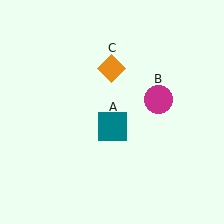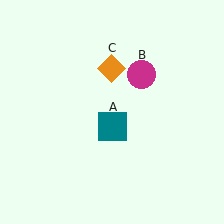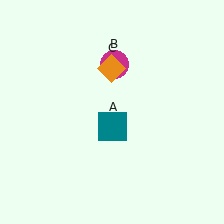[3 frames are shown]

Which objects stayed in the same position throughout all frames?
Teal square (object A) and orange diamond (object C) remained stationary.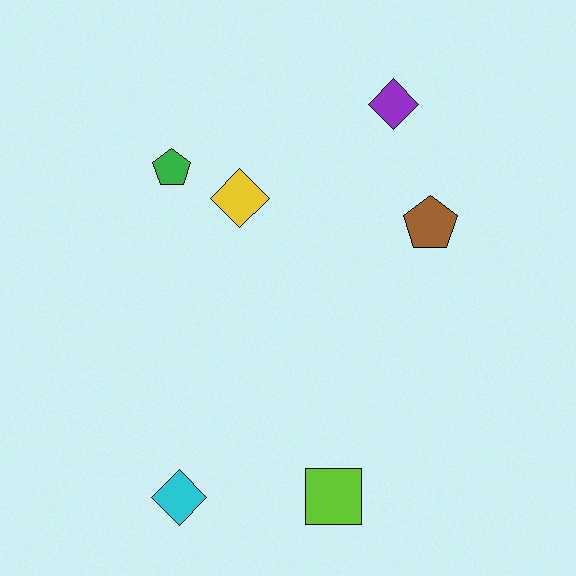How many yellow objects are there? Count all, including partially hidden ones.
There is 1 yellow object.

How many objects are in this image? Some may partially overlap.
There are 6 objects.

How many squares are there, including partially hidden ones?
There is 1 square.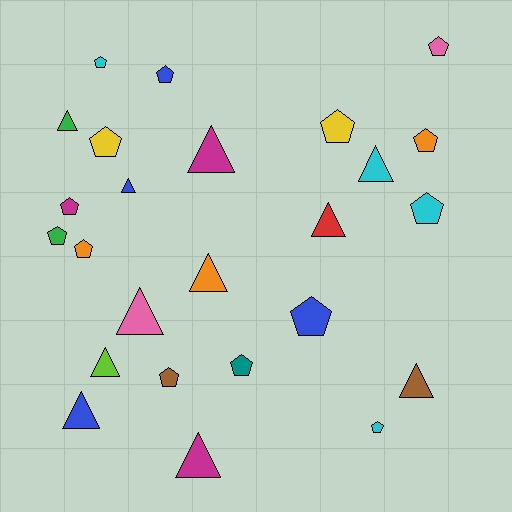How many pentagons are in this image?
There are 14 pentagons.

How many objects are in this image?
There are 25 objects.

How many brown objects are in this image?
There are 2 brown objects.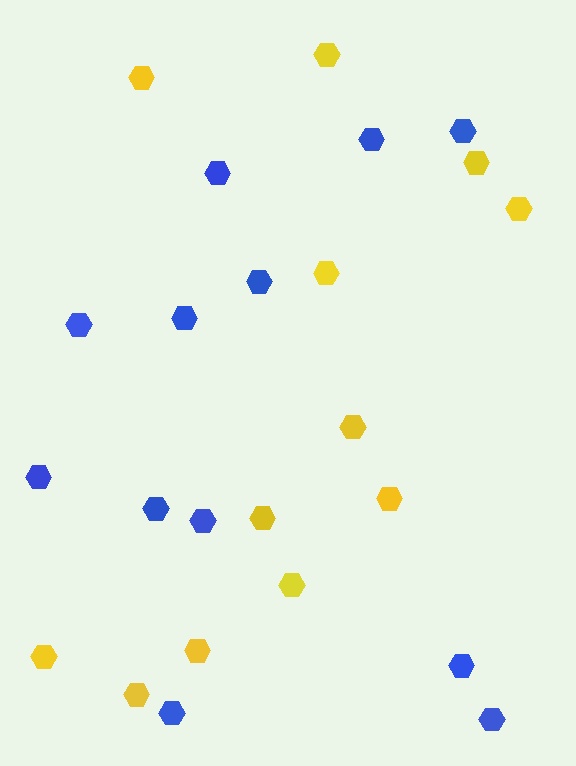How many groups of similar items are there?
There are 2 groups: one group of blue hexagons (12) and one group of yellow hexagons (12).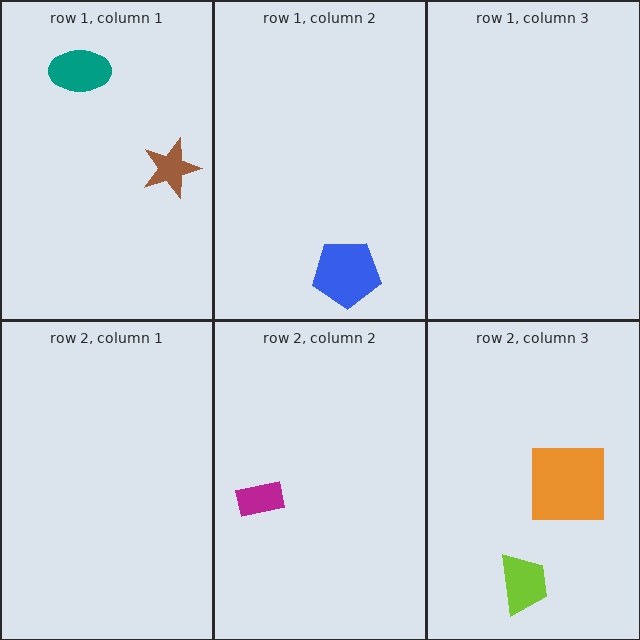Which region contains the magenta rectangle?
The row 2, column 2 region.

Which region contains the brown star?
The row 1, column 1 region.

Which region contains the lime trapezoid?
The row 2, column 3 region.